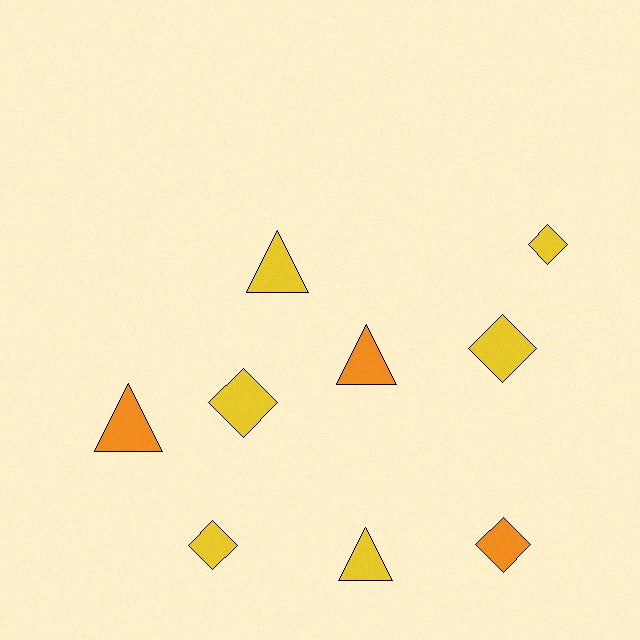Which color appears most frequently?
Yellow, with 6 objects.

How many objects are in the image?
There are 9 objects.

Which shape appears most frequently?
Diamond, with 5 objects.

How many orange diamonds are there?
There is 1 orange diamond.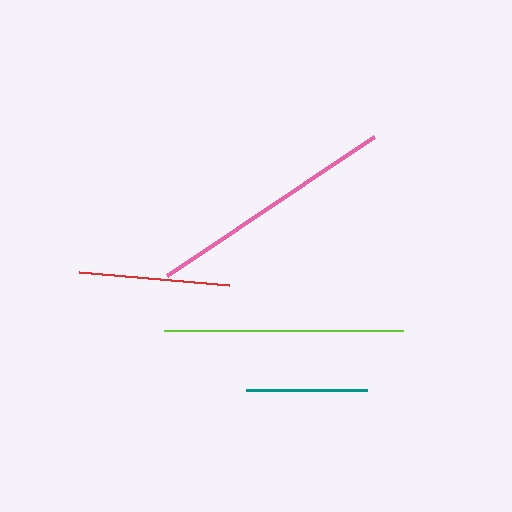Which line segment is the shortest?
The teal line is the shortest at approximately 121 pixels.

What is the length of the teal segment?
The teal segment is approximately 121 pixels long.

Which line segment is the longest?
The pink line is the longest at approximately 249 pixels.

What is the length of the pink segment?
The pink segment is approximately 249 pixels long.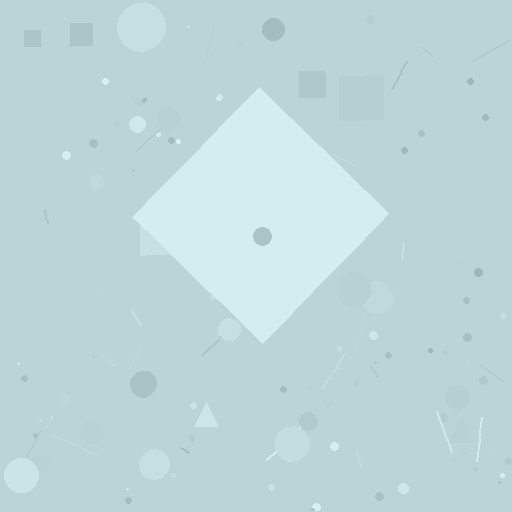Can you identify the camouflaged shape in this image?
The camouflaged shape is a diamond.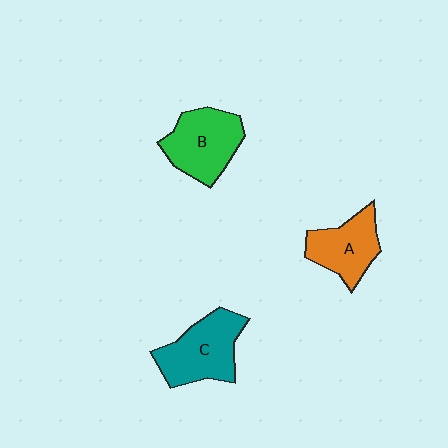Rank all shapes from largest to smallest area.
From largest to smallest: C (teal), B (green), A (orange).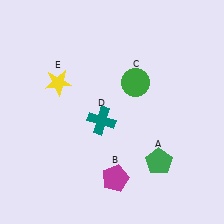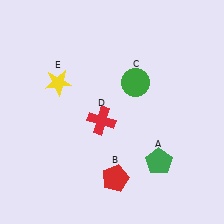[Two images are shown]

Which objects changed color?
B changed from magenta to red. D changed from teal to red.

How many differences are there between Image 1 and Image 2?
There are 2 differences between the two images.